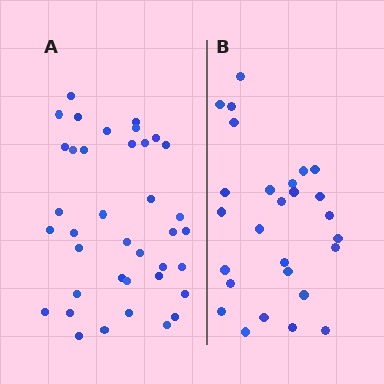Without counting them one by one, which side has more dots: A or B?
Region A (the left region) has more dots.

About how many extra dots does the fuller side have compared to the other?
Region A has roughly 12 or so more dots than region B.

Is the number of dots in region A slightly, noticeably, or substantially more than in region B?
Region A has noticeably more, but not dramatically so. The ratio is roughly 1.4 to 1.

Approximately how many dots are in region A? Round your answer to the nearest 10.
About 40 dots. (The exact count is 38, which rounds to 40.)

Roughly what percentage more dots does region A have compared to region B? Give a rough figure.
About 40% more.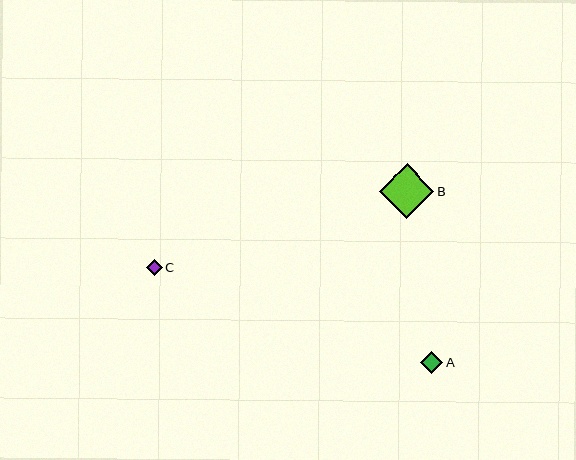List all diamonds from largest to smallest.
From largest to smallest: B, A, C.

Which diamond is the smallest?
Diamond C is the smallest with a size of approximately 16 pixels.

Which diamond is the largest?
Diamond B is the largest with a size of approximately 55 pixels.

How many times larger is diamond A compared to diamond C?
Diamond A is approximately 1.4 times the size of diamond C.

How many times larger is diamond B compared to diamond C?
Diamond B is approximately 3.5 times the size of diamond C.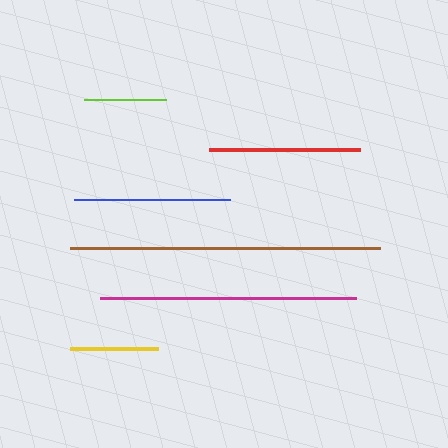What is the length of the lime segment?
The lime segment is approximately 81 pixels long.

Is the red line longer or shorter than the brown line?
The brown line is longer than the red line.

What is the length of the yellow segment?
The yellow segment is approximately 88 pixels long.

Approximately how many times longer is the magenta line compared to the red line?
The magenta line is approximately 1.7 times the length of the red line.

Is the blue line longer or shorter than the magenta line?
The magenta line is longer than the blue line.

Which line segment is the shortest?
The lime line is the shortest at approximately 81 pixels.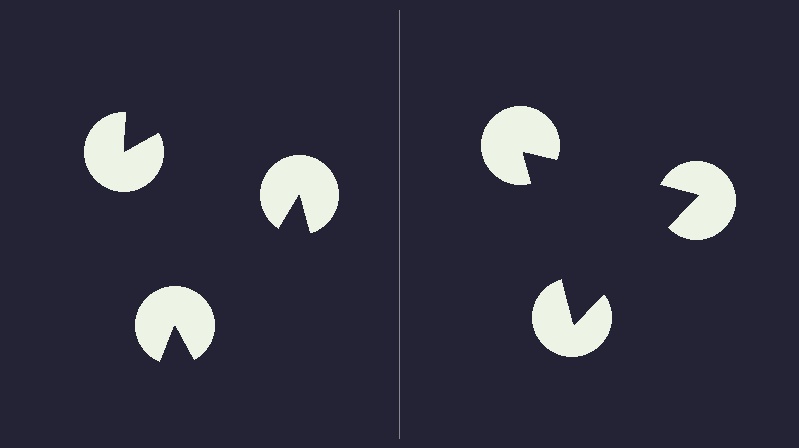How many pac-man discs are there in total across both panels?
6 — 3 on each side.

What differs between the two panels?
The pac-man discs are positioned identically on both sides; only the wedge orientations differ. On the right they align to a triangle; on the left they are misaligned.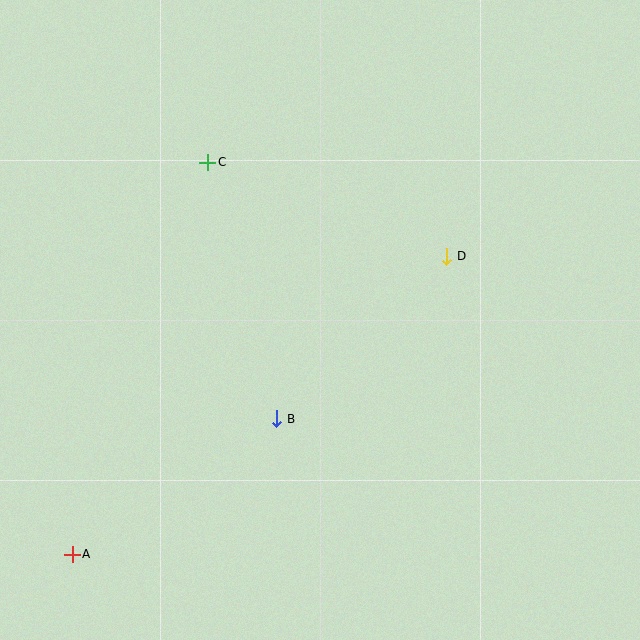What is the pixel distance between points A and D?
The distance between A and D is 478 pixels.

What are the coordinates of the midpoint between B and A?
The midpoint between B and A is at (175, 486).